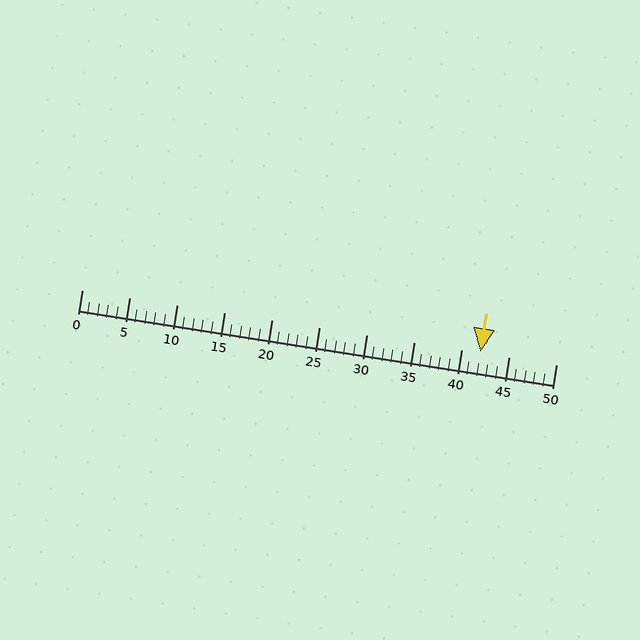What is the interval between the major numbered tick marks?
The major tick marks are spaced 5 units apart.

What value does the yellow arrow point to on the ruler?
The yellow arrow points to approximately 42.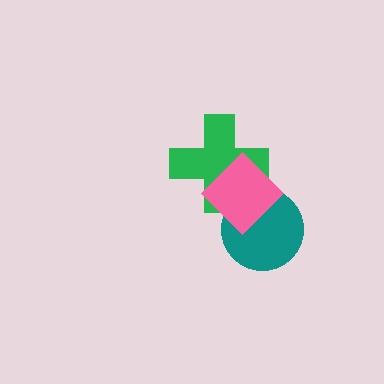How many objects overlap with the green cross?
2 objects overlap with the green cross.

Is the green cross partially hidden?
Yes, it is partially covered by another shape.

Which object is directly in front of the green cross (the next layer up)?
The teal circle is directly in front of the green cross.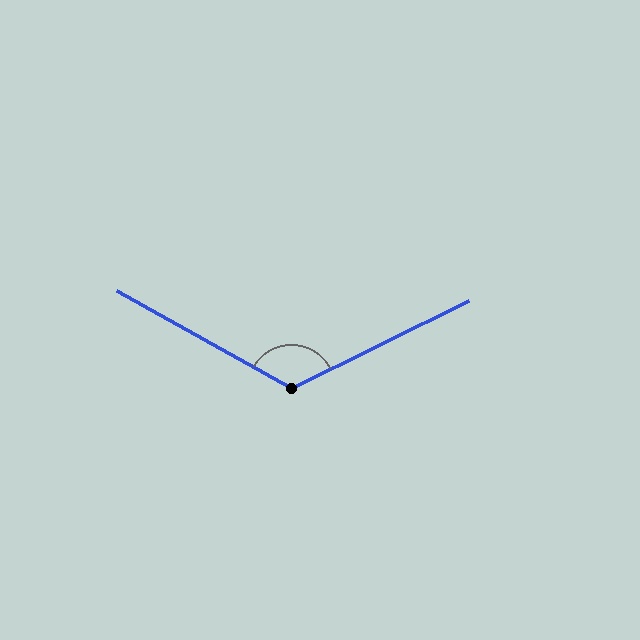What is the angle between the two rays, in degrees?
Approximately 125 degrees.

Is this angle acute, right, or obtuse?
It is obtuse.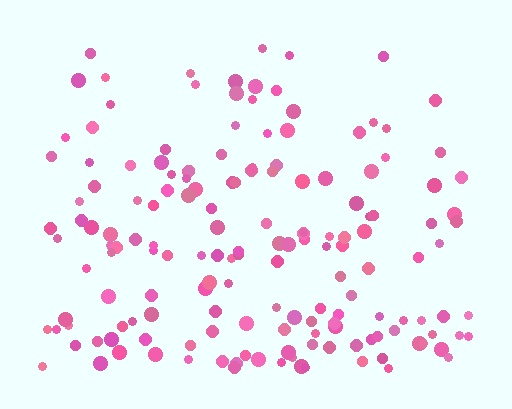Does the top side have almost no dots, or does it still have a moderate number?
Still a moderate number, just noticeably fewer than the bottom.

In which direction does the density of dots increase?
From top to bottom, with the bottom side densest.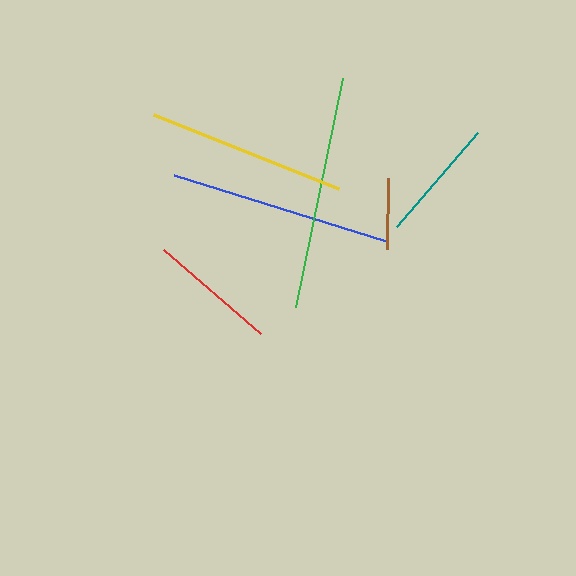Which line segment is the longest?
The green line is the longest at approximately 234 pixels.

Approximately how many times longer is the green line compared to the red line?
The green line is approximately 1.8 times the length of the red line.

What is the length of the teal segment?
The teal segment is approximately 124 pixels long.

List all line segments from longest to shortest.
From longest to shortest: green, blue, yellow, red, teal, brown.